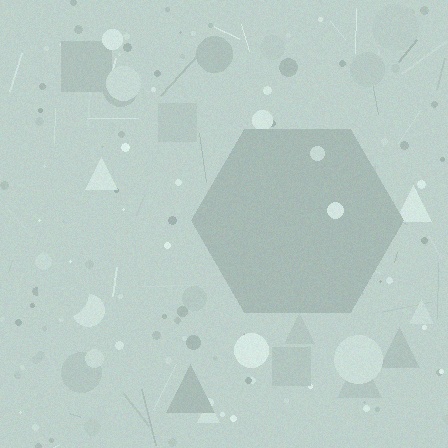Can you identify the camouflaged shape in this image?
The camouflaged shape is a hexagon.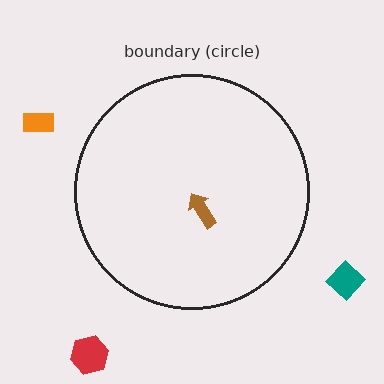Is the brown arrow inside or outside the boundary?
Inside.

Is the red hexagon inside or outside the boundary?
Outside.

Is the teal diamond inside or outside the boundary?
Outside.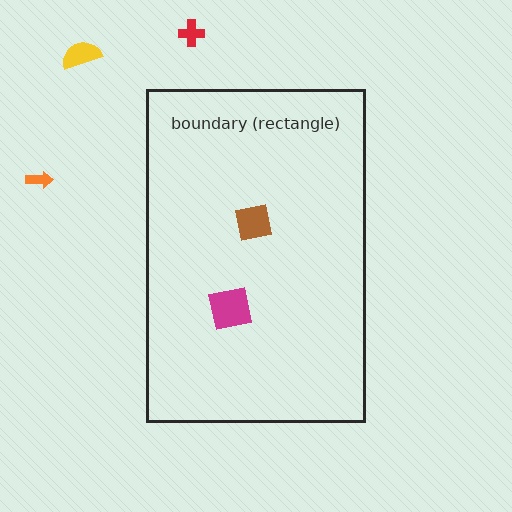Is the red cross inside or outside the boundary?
Outside.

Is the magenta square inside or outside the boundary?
Inside.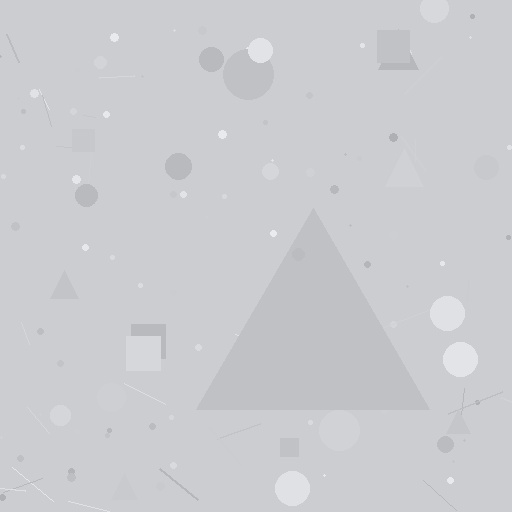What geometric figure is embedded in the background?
A triangle is embedded in the background.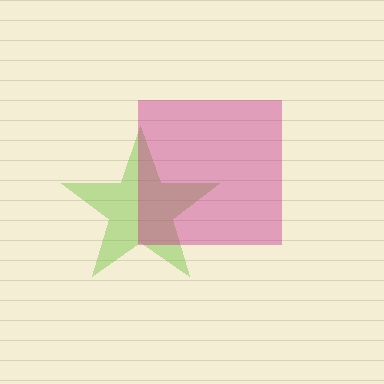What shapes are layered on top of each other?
The layered shapes are: a lime star, a magenta square.